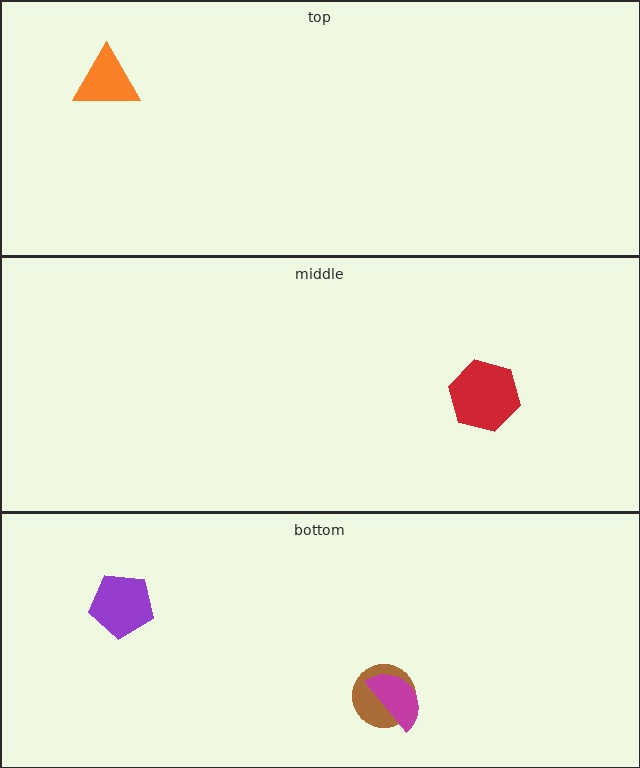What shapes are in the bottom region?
The brown circle, the magenta semicircle, the purple pentagon.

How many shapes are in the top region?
1.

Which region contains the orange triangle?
The top region.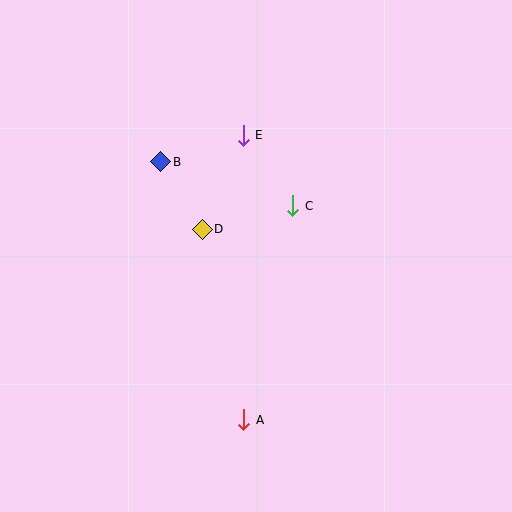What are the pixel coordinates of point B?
Point B is at (161, 162).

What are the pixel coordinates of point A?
Point A is at (244, 420).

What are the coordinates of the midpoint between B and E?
The midpoint between B and E is at (202, 148).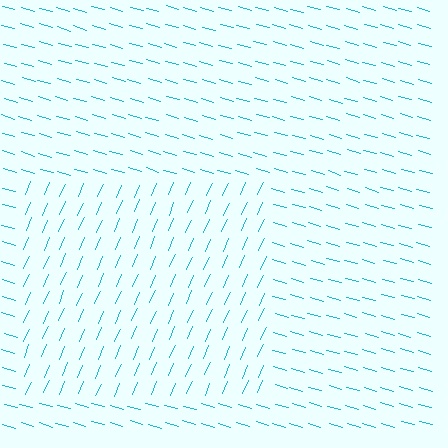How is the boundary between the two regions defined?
The boundary is defined purely by a change in line orientation (approximately 82 degrees difference). All lines are the same color and thickness.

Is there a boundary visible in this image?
Yes, there is a texture boundary formed by a change in line orientation.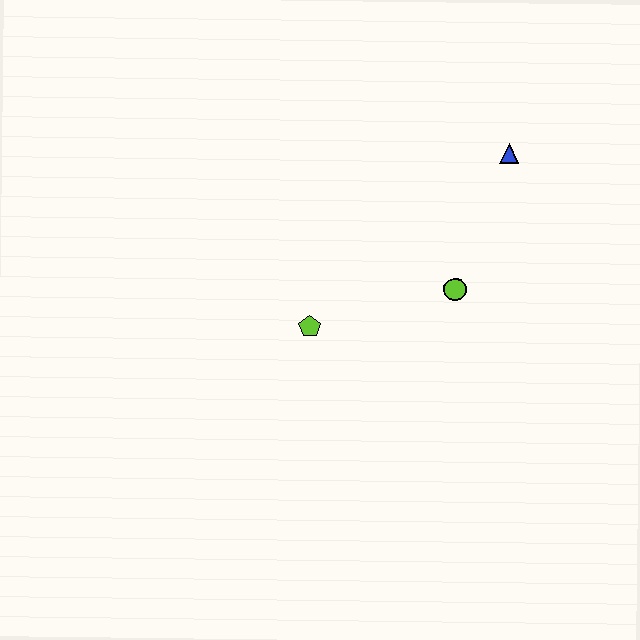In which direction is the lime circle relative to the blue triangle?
The lime circle is below the blue triangle.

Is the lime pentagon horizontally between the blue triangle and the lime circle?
No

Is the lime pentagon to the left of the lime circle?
Yes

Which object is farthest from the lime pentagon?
The blue triangle is farthest from the lime pentagon.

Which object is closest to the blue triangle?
The lime circle is closest to the blue triangle.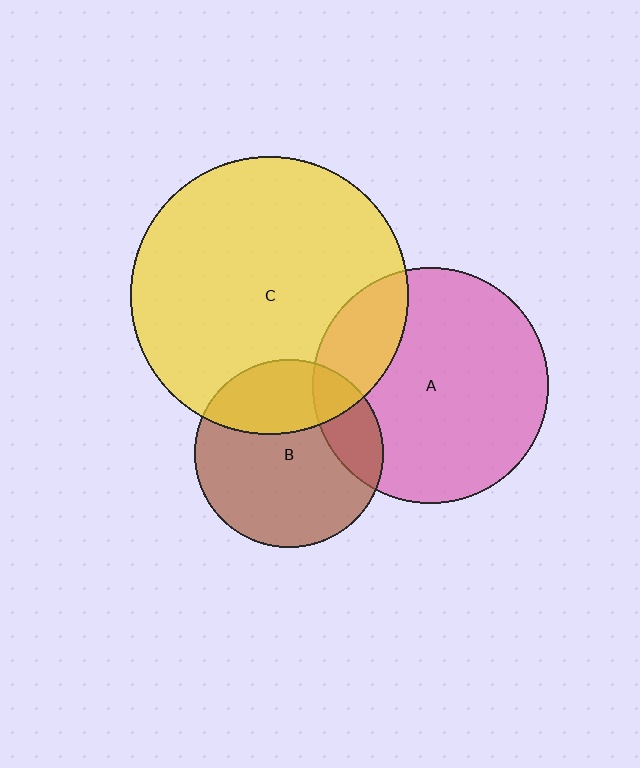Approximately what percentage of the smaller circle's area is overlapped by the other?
Approximately 30%.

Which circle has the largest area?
Circle C (yellow).